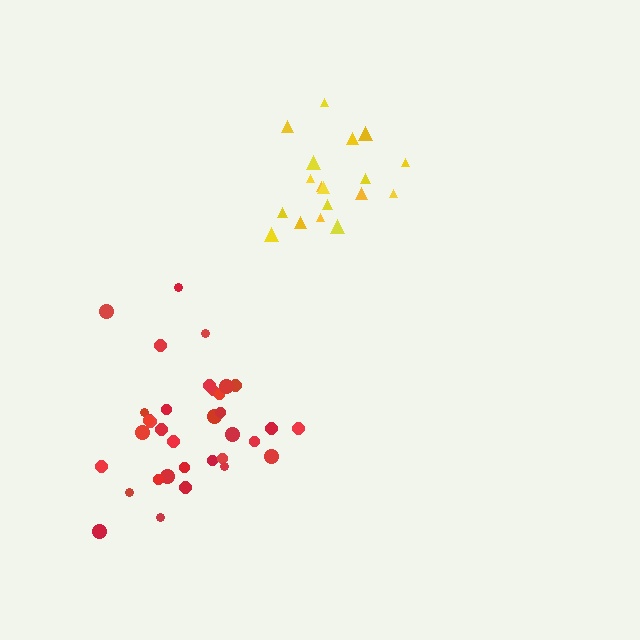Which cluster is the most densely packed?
Yellow.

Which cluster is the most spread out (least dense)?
Red.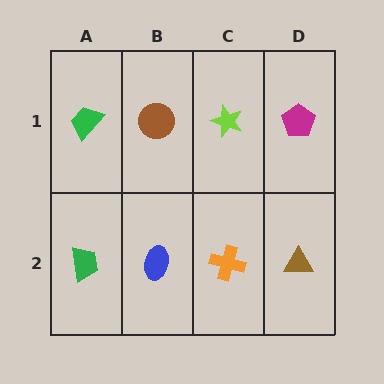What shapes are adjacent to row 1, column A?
A green trapezoid (row 2, column A), a brown circle (row 1, column B).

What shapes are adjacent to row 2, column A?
A green trapezoid (row 1, column A), a blue ellipse (row 2, column B).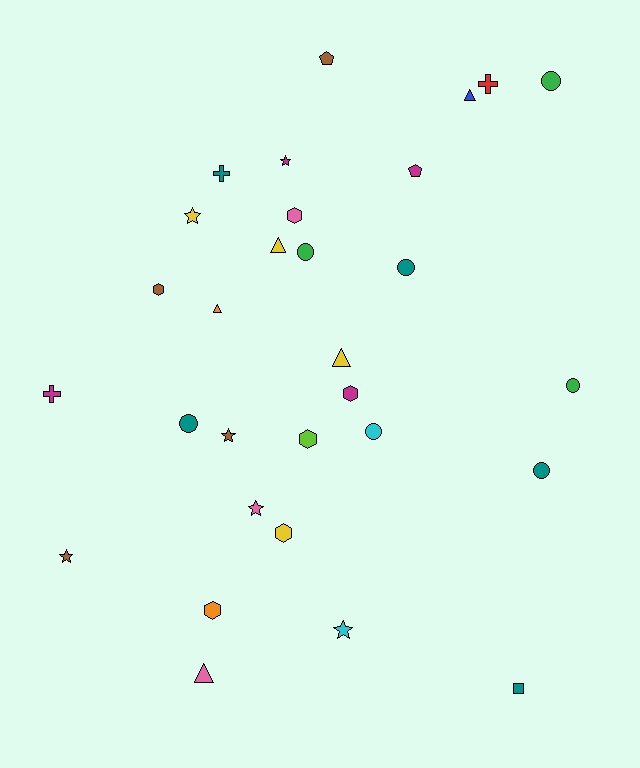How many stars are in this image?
There are 6 stars.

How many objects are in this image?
There are 30 objects.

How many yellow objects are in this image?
There are 4 yellow objects.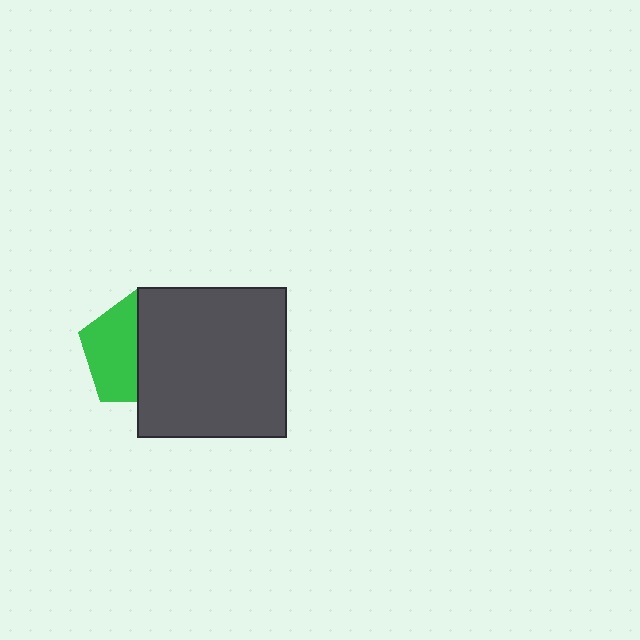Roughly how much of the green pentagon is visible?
About half of it is visible (roughly 51%).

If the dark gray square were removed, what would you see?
You would see the complete green pentagon.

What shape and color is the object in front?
The object in front is a dark gray square.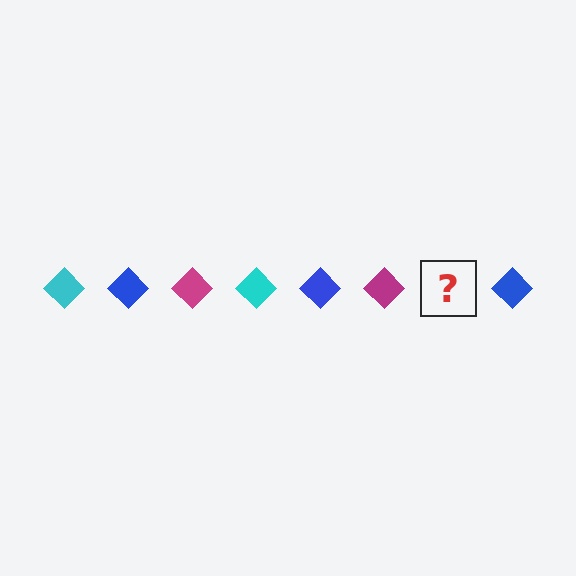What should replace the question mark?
The question mark should be replaced with a cyan diamond.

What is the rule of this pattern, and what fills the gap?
The rule is that the pattern cycles through cyan, blue, magenta diamonds. The gap should be filled with a cyan diamond.